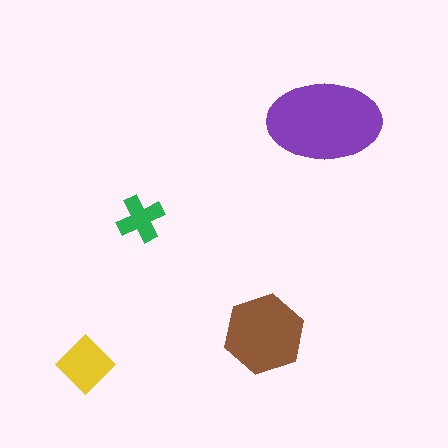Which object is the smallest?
The green cross.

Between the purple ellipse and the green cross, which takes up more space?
The purple ellipse.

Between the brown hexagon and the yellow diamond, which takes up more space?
The brown hexagon.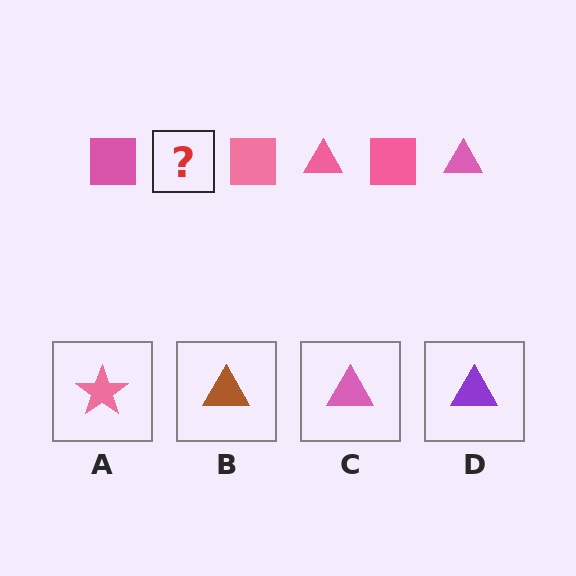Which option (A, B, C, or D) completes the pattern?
C.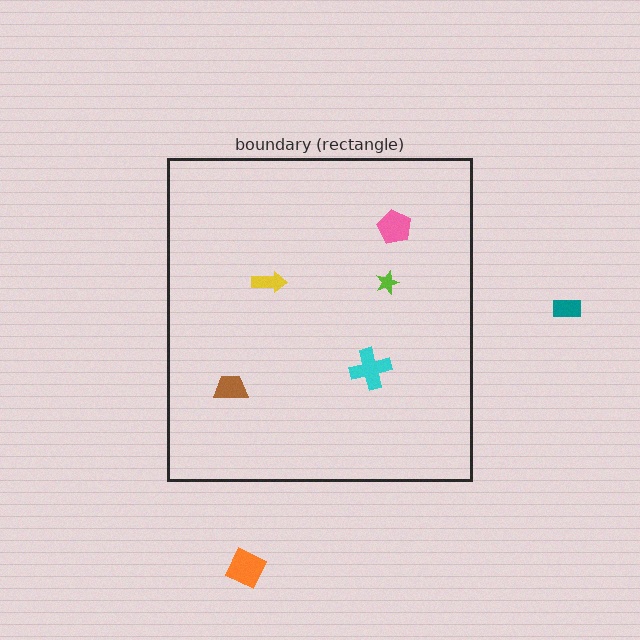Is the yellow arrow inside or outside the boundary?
Inside.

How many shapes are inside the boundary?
5 inside, 2 outside.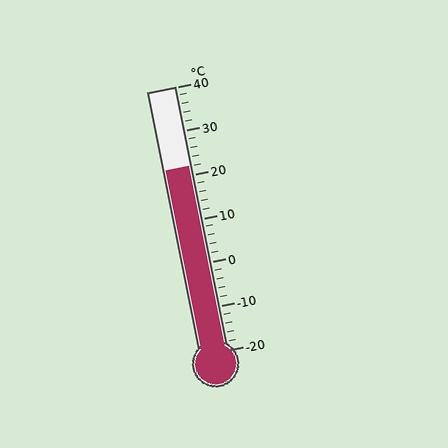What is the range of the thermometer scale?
The thermometer scale ranges from -20°C to 40°C.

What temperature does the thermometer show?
The thermometer shows approximately 22°C.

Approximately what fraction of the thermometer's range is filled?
The thermometer is filled to approximately 70% of its range.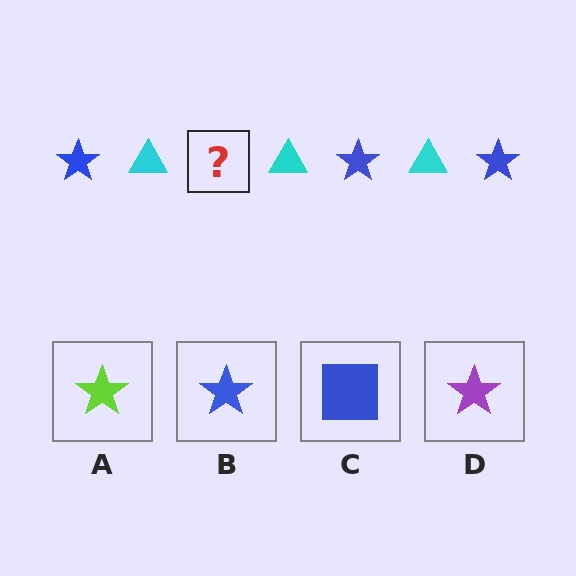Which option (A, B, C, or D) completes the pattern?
B.